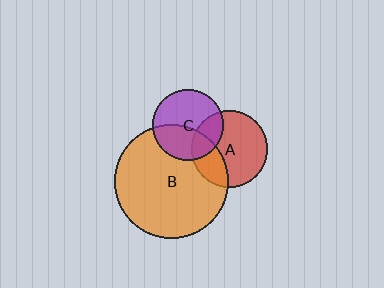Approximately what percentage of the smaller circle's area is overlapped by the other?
Approximately 40%.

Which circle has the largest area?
Circle B (orange).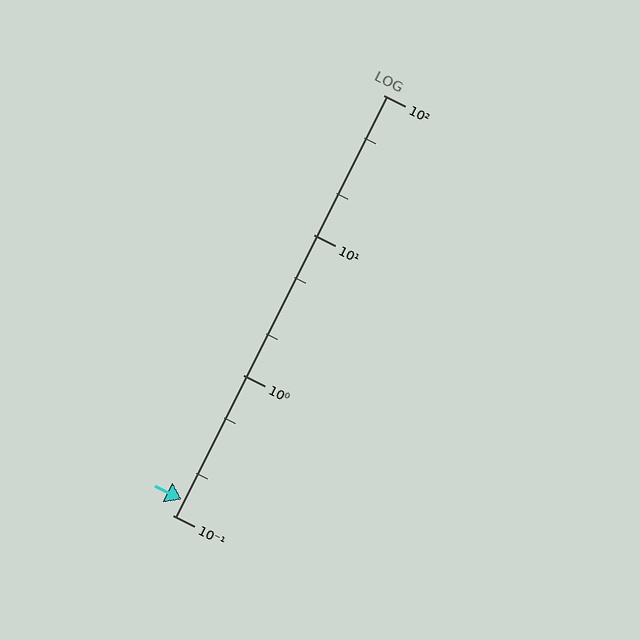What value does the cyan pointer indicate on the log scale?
The pointer indicates approximately 0.13.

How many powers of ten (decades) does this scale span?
The scale spans 3 decades, from 0.1 to 100.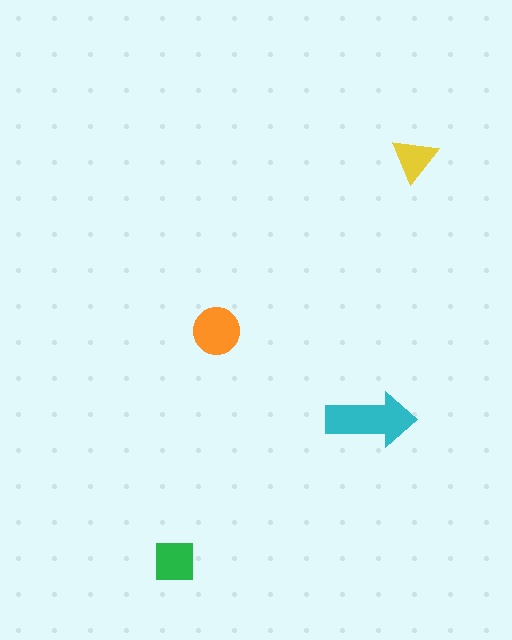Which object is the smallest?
The yellow triangle.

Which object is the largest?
The cyan arrow.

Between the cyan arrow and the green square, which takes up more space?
The cyan arrow.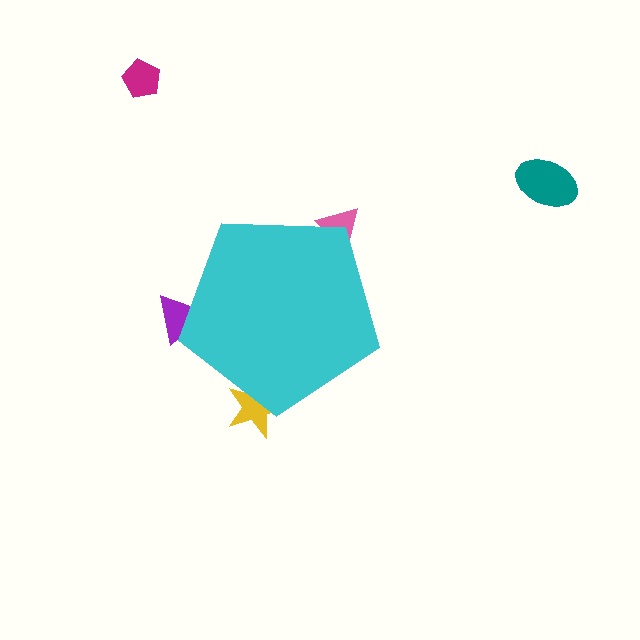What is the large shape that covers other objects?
A cyan pentagon.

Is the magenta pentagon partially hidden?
No, the magenta pentagon is fully visible.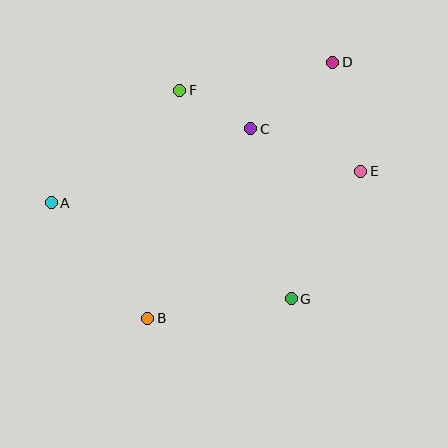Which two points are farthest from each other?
Points B and D are farthest from each other.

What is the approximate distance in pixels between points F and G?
The distance between F and G is approximately 236 pixels.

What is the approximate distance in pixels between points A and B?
The distance between A and B is approximately 151 pixels.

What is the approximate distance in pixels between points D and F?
The distance between D and F is approximately 155 pixels.